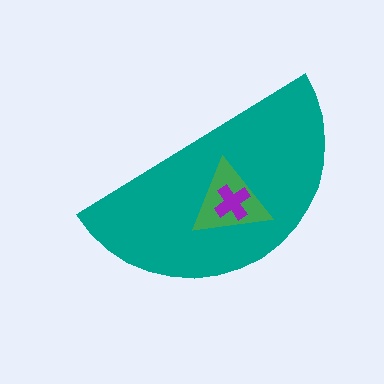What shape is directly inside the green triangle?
The purple cross.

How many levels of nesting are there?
3.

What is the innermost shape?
The purple cross.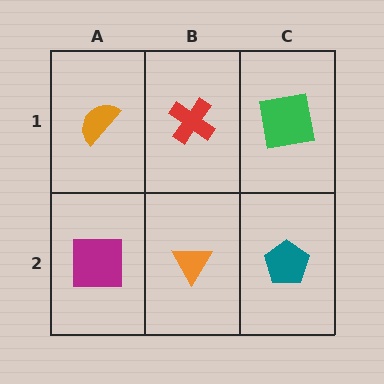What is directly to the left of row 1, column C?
A red cross.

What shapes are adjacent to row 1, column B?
An orange triangle (row 2, column B), an orange semicircle (row 1, column A), a green square (row 1, column C).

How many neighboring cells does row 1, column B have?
3.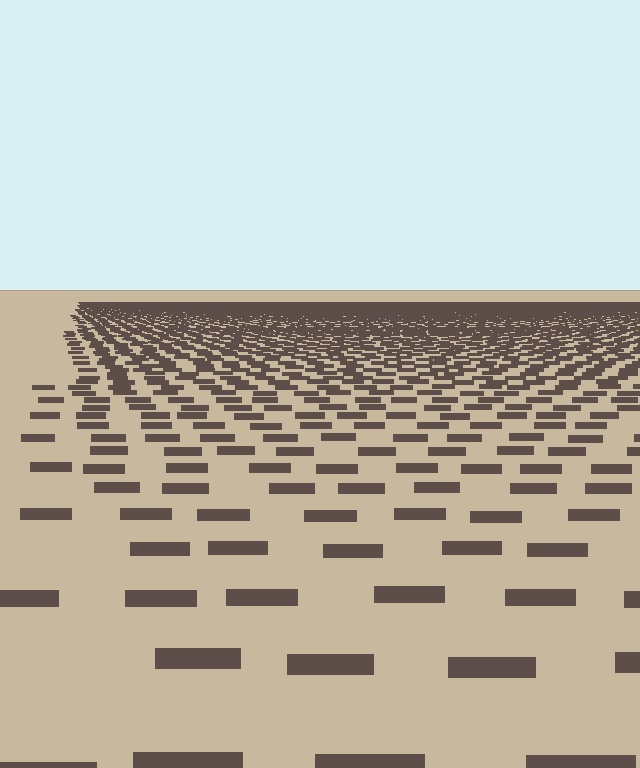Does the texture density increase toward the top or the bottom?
Density increases toward the top.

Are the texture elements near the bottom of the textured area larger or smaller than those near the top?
Larger. Near the bottom, elements are closer to the viewer and appear at a bigger on-screen size.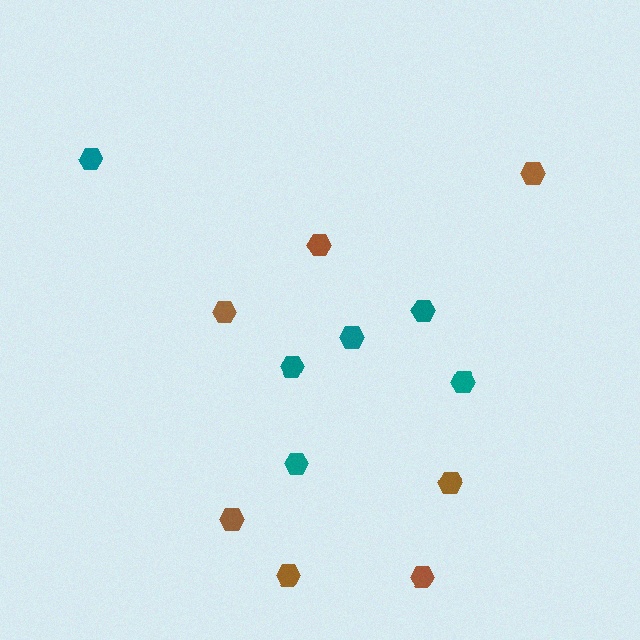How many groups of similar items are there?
There are 2 groups: one group of brown hexagons (7) and one group of teal hexagons (6).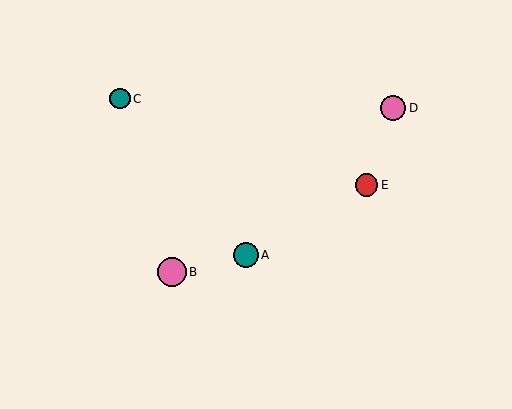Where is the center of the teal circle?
The center of the teal circle is at (246, 255).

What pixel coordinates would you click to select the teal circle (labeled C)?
Click at (120, 99) to select the teal circle C.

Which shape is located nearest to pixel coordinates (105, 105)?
The teal circle (labeled C) at (120, 99) is nearest to that location.